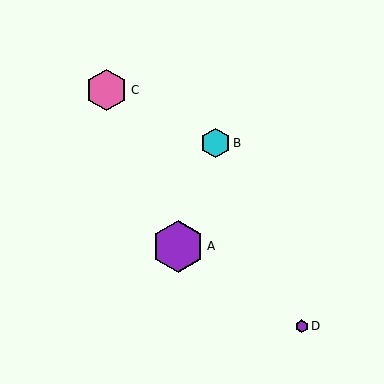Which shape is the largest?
The purple hexagon (labeled A) is the largest.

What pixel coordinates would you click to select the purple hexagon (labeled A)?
Click at (178, 246) to select the purple hexagon A.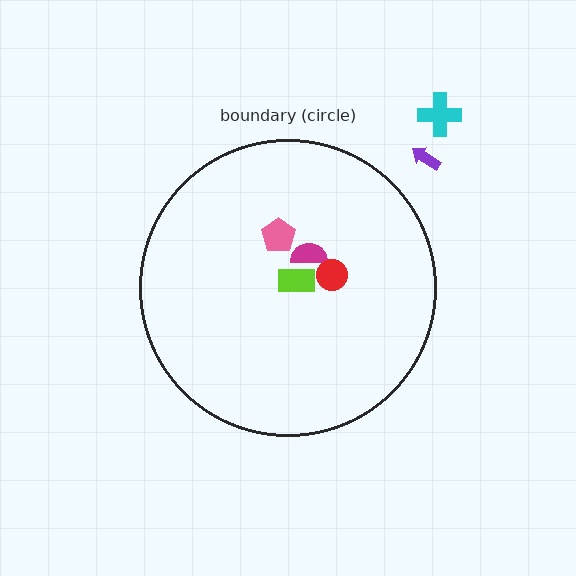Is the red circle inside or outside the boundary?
Inside.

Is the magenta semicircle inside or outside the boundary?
Inside.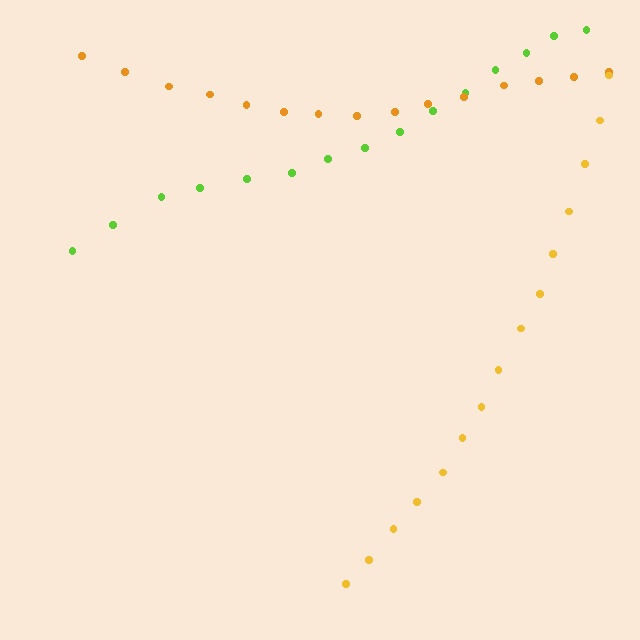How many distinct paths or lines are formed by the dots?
There are 3 distinct paths.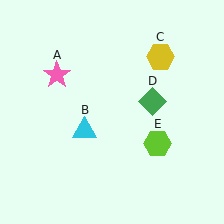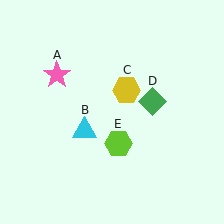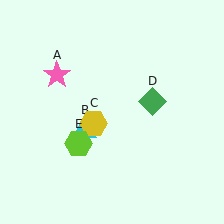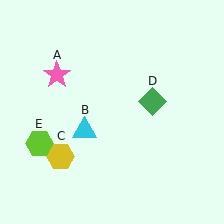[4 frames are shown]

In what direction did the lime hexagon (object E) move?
The lime hexagon (object E) moved left.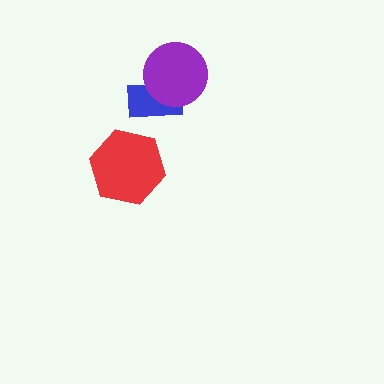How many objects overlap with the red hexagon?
0 objects overlap with the red hexagon.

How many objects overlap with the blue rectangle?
1 object overlaps with the blue rectangle.